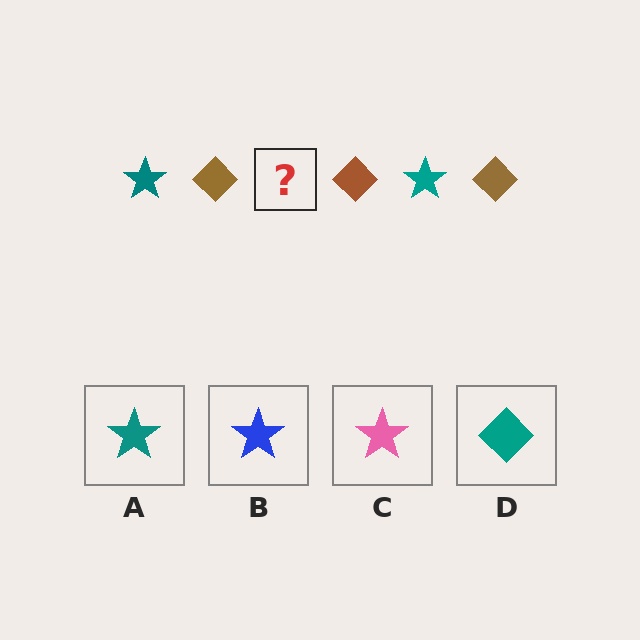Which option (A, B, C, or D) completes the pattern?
A.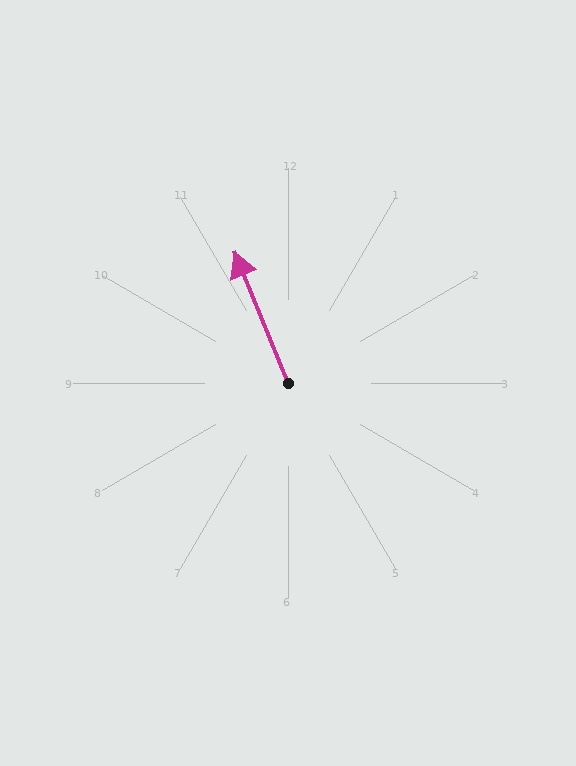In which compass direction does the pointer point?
North.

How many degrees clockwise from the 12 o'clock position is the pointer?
Approximately 338 degrees.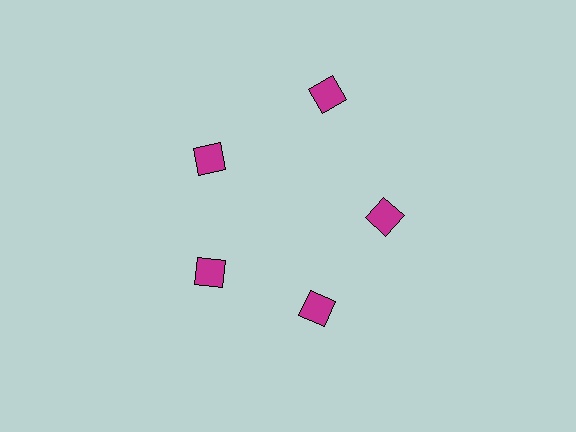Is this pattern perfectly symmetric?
No. The 5 magenta squares are arranged in a ring, but one element near the 1 o'clock position is pushed outward from the center, breaking the 5-fold rotational symmetry.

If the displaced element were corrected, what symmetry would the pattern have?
It would have 5-fold rotational symmetry — the pattern would map onto itself every 72 degrees.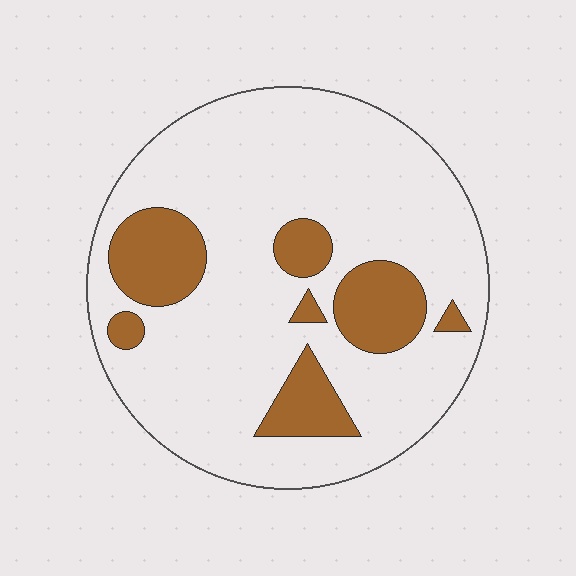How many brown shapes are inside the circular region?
7.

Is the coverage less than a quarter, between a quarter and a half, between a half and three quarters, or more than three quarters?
Less than a quarter.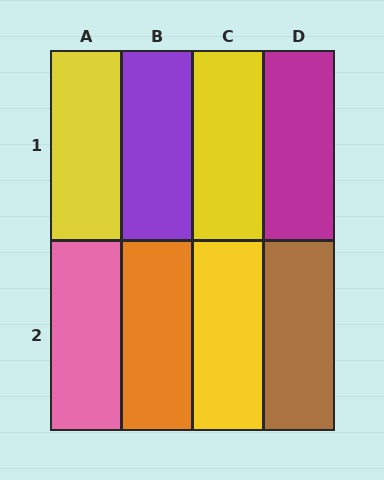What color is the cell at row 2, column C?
Yellow.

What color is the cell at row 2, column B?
Orange.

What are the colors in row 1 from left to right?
Yellow, purple, yellow, magenta.